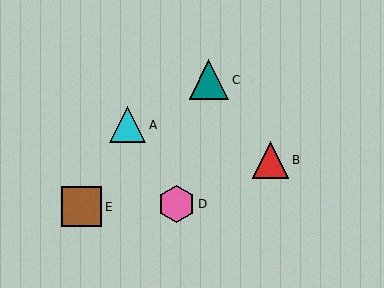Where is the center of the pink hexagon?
The center of the pink hexagon is at (176, 204).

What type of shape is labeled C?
Shape C is a teal triangle.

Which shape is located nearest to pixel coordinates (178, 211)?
The pink hexagon (labeled D) at (176, 204) is nearest to that location.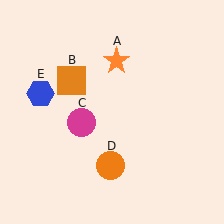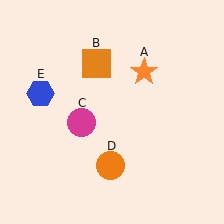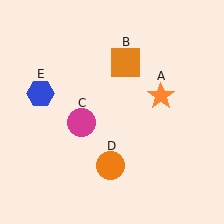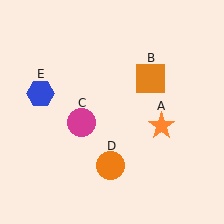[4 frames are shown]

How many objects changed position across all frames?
2 objects changed position: orange star (object A), orange square (object B).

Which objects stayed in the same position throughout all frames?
Magenta circle (object C) and orange circle (object D) and blue hexagon (object E) remained stationary.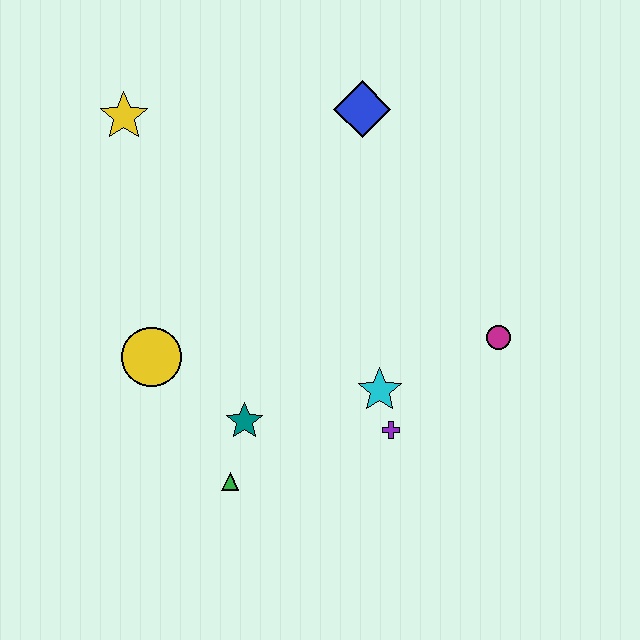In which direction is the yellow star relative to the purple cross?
The yellow star is above the purple cross.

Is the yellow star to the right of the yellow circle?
No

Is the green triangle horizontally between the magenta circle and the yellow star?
Yes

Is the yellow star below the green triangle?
No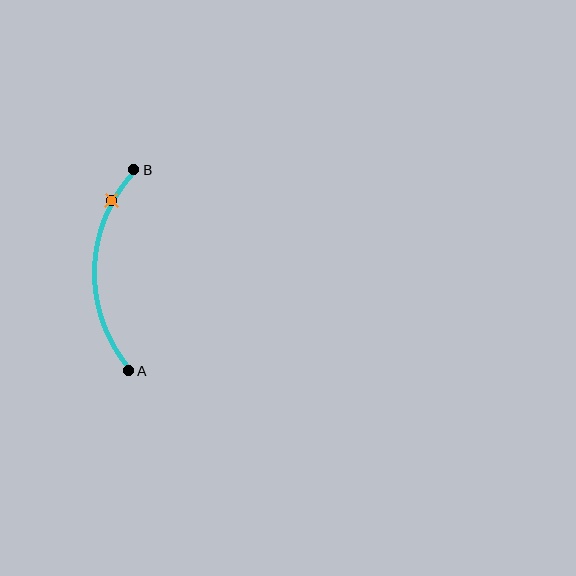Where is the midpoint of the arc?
The arc midpoint is the point on the curve farthest from the straight line joining A and B. It sits to the left of that line.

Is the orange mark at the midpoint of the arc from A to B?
No. The orange mark lies on the arc but is closer to endpoint B. The arc midpoint would be at the point on the curve equidistant along the arc from both A and B.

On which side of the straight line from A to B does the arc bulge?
The arc bulges to the left of the straight line connecting A and B.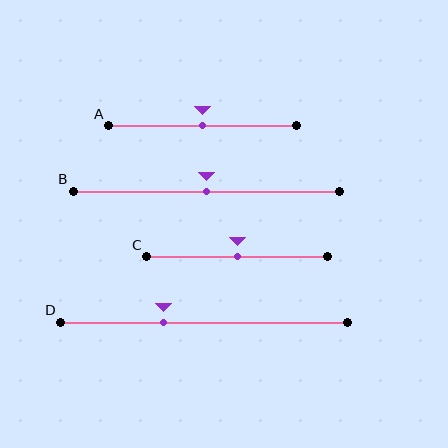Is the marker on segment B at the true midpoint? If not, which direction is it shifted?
Yes, the marker on segment B is at the true midpoint.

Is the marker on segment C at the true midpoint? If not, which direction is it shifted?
Yes, the marker on segment C is at the true midpoint.